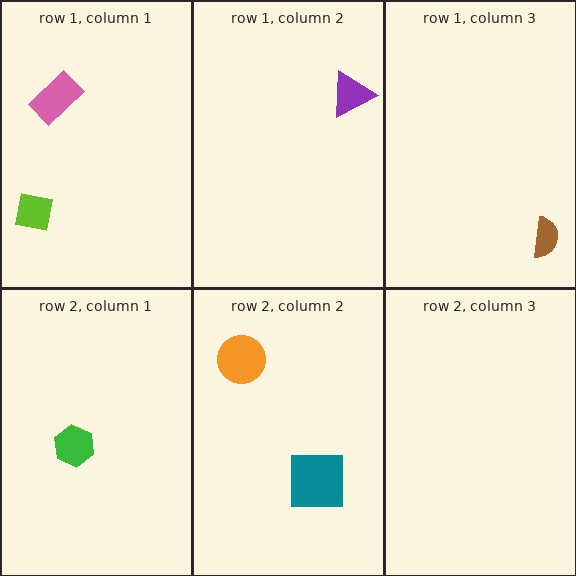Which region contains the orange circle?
The row 2, column 2 region.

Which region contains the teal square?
The row 2, column 2 region.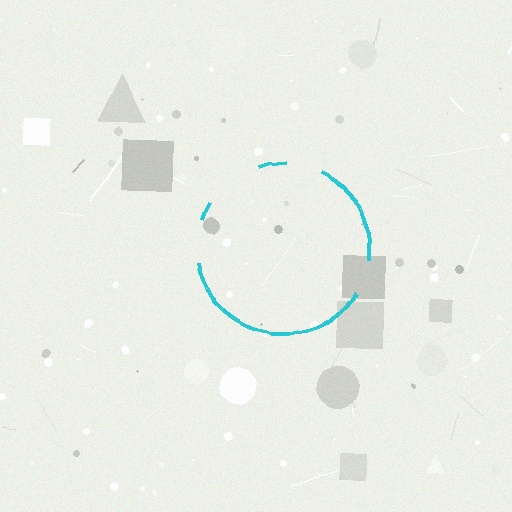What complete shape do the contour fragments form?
The contour fragments form a circle.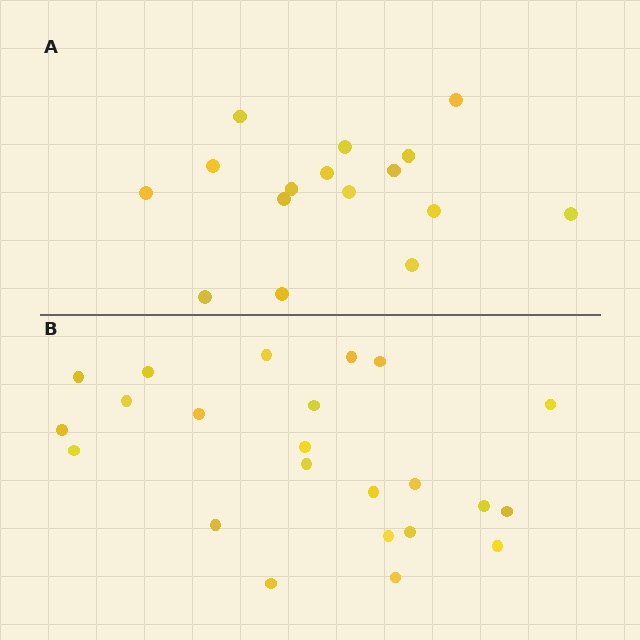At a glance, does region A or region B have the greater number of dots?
Region B (the bottom region) has more dots.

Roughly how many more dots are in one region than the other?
Region B has roughly 8 or so more dots than region A.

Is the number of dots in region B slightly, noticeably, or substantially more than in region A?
Region B has noticeably more, but not dramatically so. The ratio is roughly 1.4 to 1.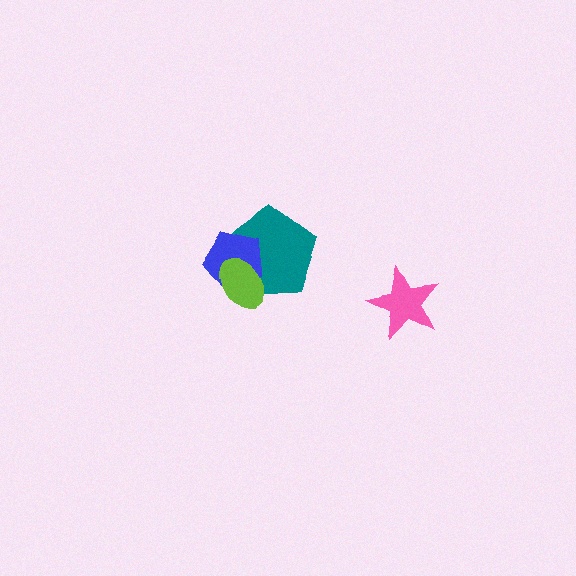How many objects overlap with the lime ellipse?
2 objects overlap with the lime ellipse.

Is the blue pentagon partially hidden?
Yes, it is partially covered by another shape.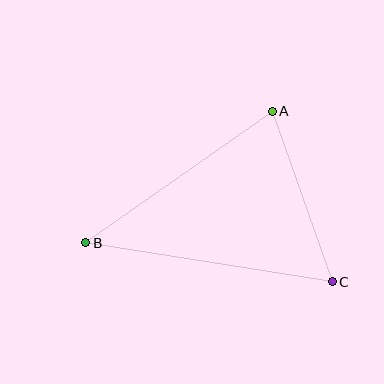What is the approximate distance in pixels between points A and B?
The distance between A and B is approximately 228 pixels.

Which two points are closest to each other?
Points A and C are closest to each other.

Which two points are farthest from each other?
Points B and C are farthest from each other.